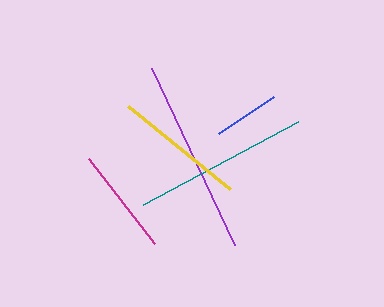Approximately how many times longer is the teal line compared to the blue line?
The teal line is approximately 2.7 times the length of the blue line.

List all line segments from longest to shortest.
From longest to shortest: purple, teal, yellow, magenta, blue.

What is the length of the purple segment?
The purple segment is approximately 195 pixels long.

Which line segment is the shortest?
The blue line is the shortest at approximately 66 pixels.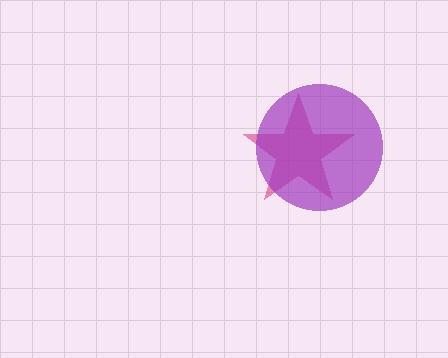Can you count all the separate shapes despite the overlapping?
Yes, there are 2 separate shapes.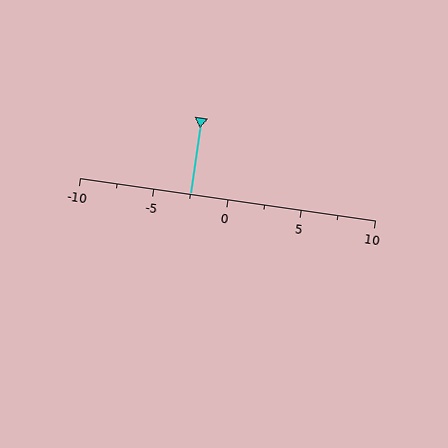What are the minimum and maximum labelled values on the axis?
The axis runs from -10 to 10.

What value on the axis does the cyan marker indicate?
The marker indicates approximately -2.5.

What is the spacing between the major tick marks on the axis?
The major ticks are spaced 5 apart.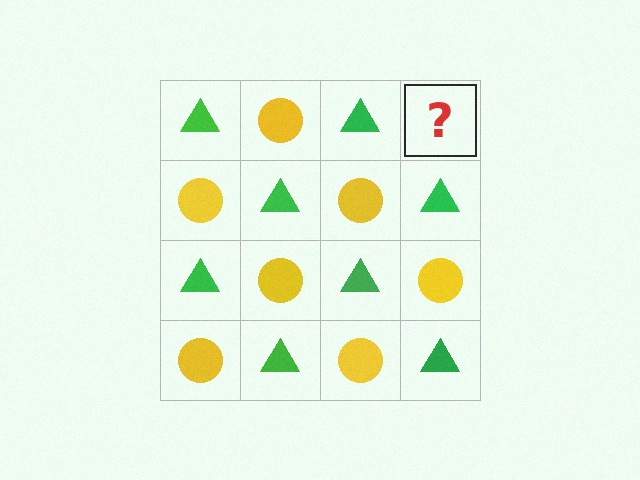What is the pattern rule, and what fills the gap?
The rule is that it alternates green triangle and yellow circle in a checkerboard pattern. The gap should be filled with a yellow circle.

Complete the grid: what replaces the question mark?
The question mark should be replaced with a yellow circle.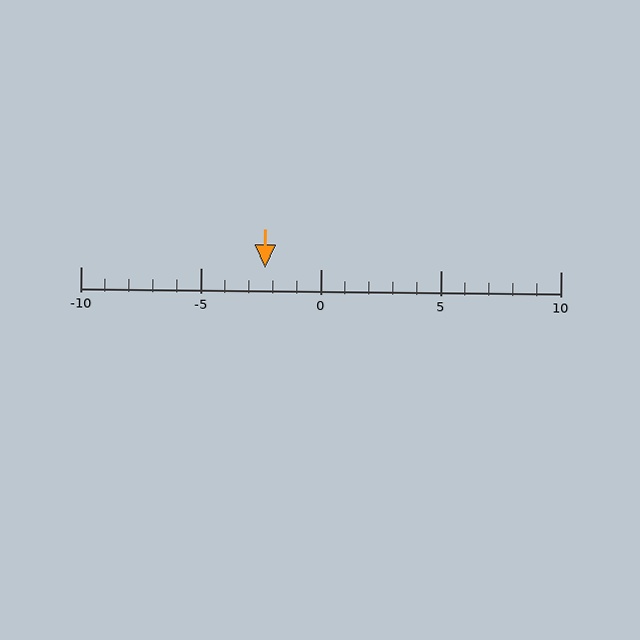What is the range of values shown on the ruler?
The ruler shows values from -10 to 10.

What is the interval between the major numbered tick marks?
The major tick marks are spaced 5 units apart.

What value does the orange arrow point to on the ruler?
The orange arrow points to approximately -2.